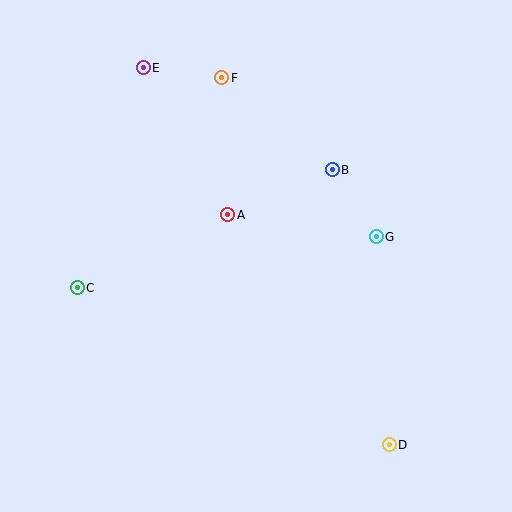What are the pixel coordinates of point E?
Point E is at (143, 68).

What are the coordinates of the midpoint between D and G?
The midpoint between D and G is at (383, 341).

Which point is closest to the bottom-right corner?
Point D is closest to the bottom-right corner.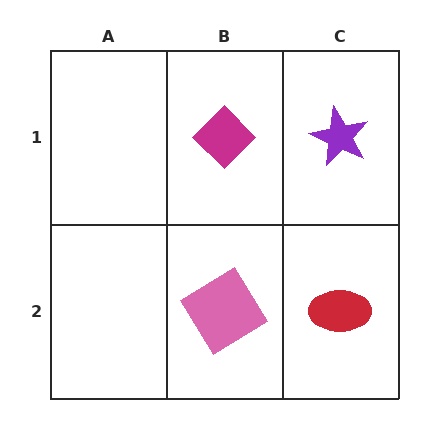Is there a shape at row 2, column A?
No, that cell is empty.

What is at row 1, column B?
A magenta diamond.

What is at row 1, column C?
A purple star.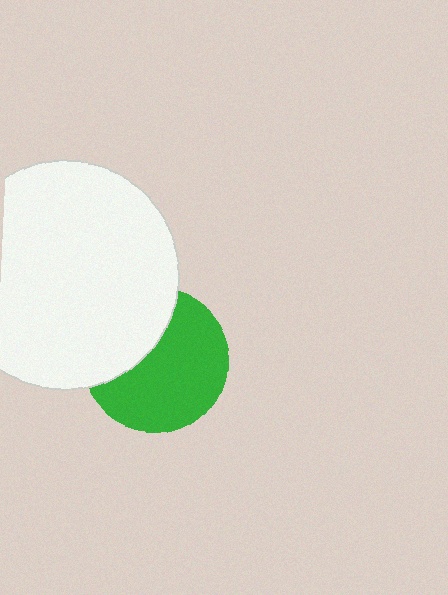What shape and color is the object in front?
The object in front is a white circle.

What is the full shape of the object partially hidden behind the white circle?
The partially hidden object is a green circle.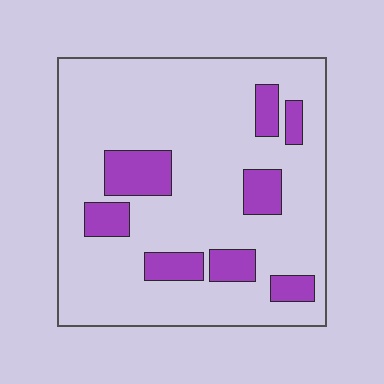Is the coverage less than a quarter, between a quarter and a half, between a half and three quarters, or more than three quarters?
Less than a quarter.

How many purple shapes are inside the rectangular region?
8.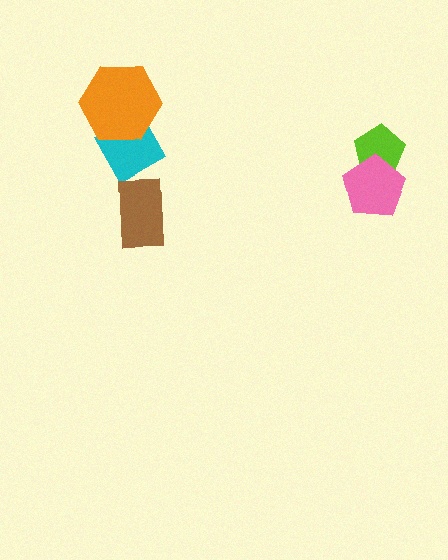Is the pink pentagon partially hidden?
No, no other shape covers it.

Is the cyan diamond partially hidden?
Yes, it is partially covered by another shape.